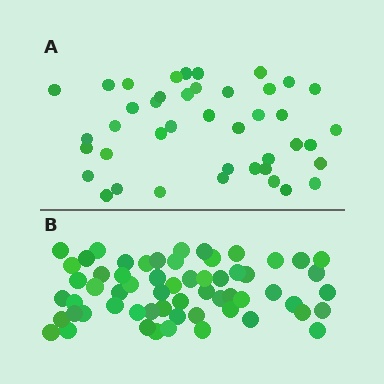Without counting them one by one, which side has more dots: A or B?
Region B (the bottom region) has more dots.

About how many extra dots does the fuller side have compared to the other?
Region B has approximately 20 more dots than region A.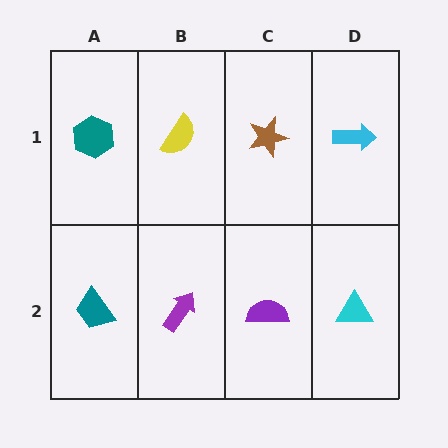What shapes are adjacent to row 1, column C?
A purple semicircle (row 2, column C), a yellow semicircle (row 1, column B), a cyan arrow (row 1, column D).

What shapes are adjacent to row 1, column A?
A teal trapezoid (row 2, column A), a yellow semicircle (row 1, column B).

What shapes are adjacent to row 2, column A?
A teal hexagon (row 1, column A), a purple arrow (row 2, column B).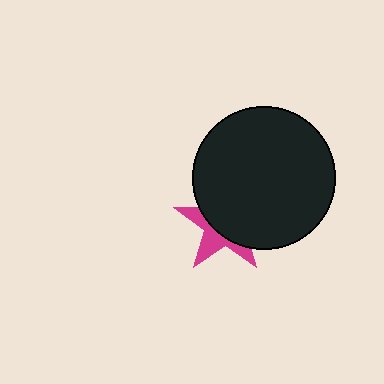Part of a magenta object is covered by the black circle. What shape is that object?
It is a star.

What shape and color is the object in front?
The object in front is a black circle.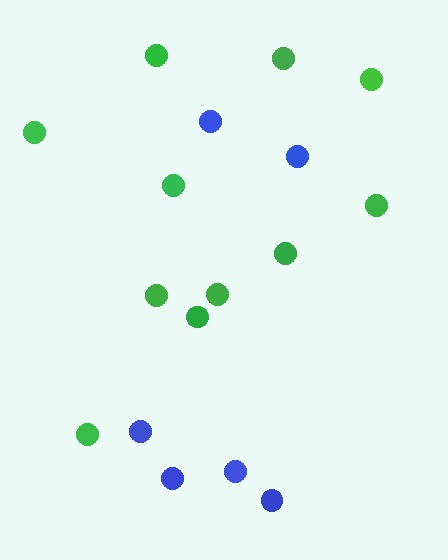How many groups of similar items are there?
There are 2 groups: one group of blue circles (6) and one group of green circles (11).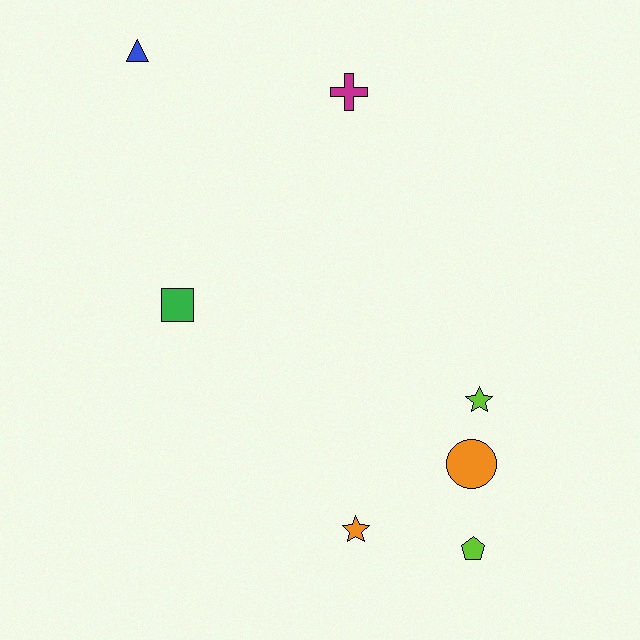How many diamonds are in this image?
There are no diamonds.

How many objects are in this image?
There are 7 objects.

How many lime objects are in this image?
There are 2 lime objects.